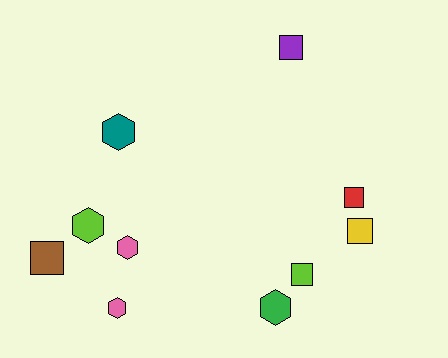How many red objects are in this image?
There is 1 red object.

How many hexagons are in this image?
There are 5 hexagons.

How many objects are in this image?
There are 10 objects.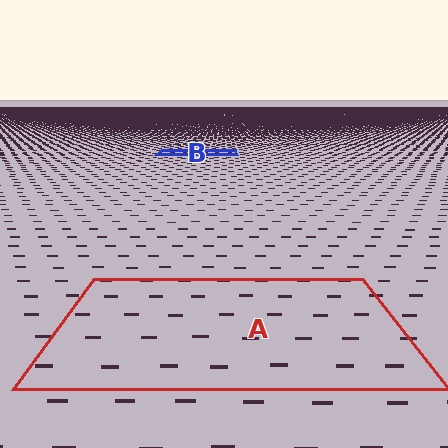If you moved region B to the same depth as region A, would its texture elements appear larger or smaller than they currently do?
They would appear larger. At a closer depth, the same texture elements are projected at a bigger on-screen size.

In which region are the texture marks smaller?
The texture marks are smaller in region B, because it is farther away.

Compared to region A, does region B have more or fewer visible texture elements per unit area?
Region B has more texture elements per unit area — they are packed more densely because it is farther away.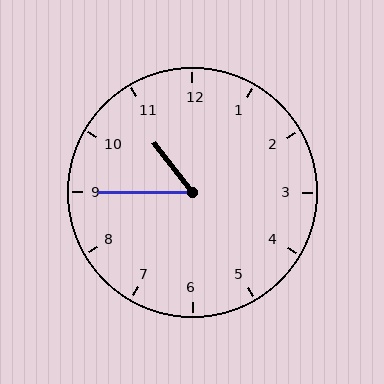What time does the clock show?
10:45.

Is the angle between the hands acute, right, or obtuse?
It is acute.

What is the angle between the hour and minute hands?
Approximately 52 degrees.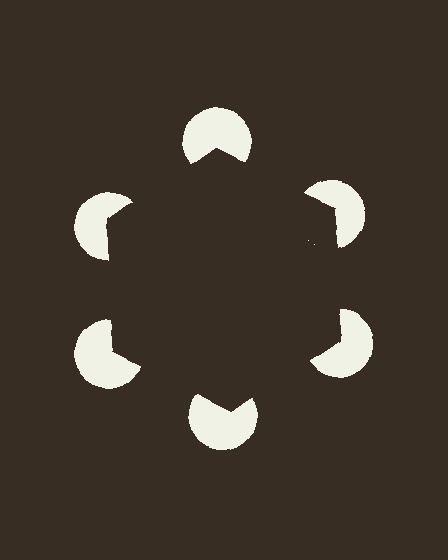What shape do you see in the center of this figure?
An illusory hexagon — its edges are inferred from the aligned wedge cuts in the pac-man discs, not physically drawn.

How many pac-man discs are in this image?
There are 6 — one at each vertex of the illusory hexagon.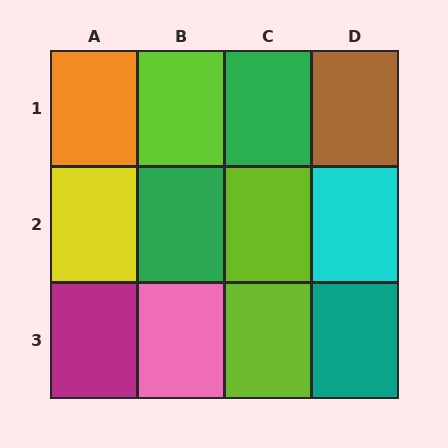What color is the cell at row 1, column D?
Brown.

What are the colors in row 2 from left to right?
Yellow, green, lime, cyan.